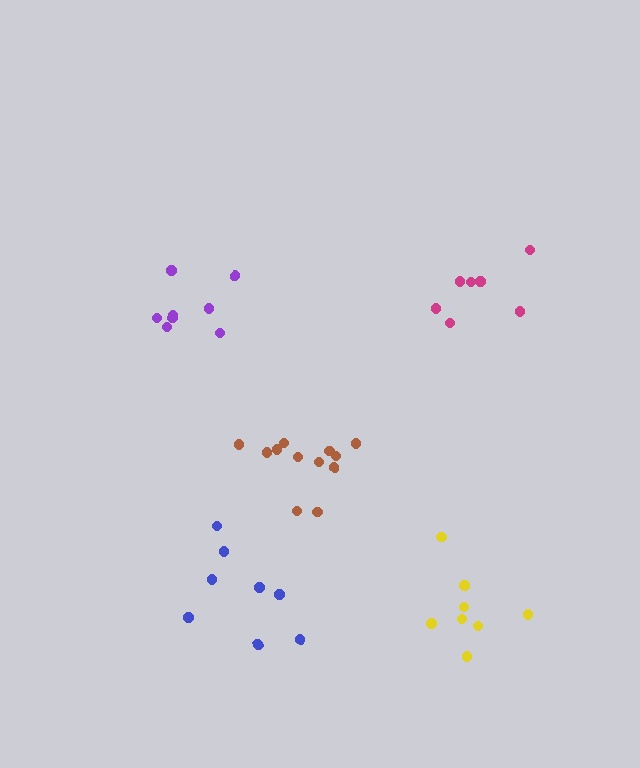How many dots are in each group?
Group 1: 7 dots, Group 2: 8 dots, Group 3: 8 dots, Group 4: 12 dots, Group 5: 8 dots (43 total).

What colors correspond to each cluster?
The clusters are colored: magenta, yellow, purple, brown, blue.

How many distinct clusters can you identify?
There are 5 distinct clusters.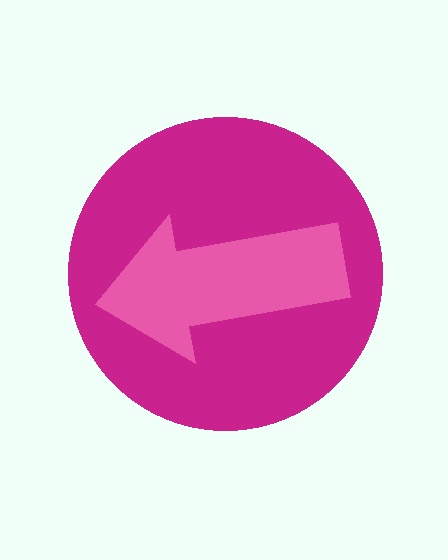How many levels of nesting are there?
2.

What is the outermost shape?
The magenta circle.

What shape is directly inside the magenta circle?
The pink arrow.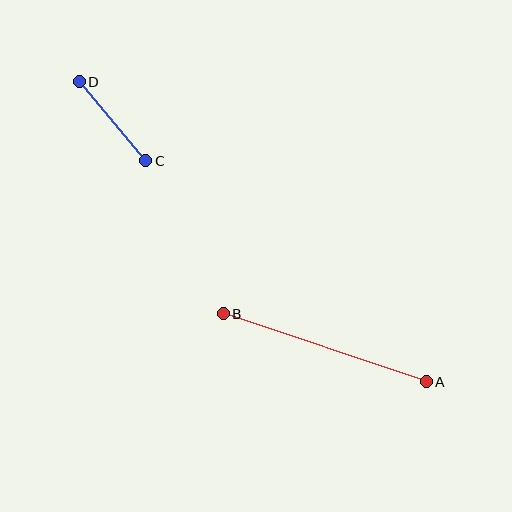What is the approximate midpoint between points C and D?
The midpoint is at approximately (112, 121) pixels.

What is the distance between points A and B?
The distance is approximately 214 pixels.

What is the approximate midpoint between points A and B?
The midpoint is at approximately (325, 348) pixels.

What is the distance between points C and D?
The distance is approximately 103 pixels.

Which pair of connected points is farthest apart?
Points A and B are farthest apart.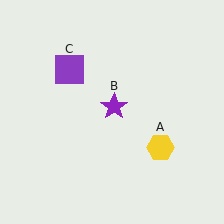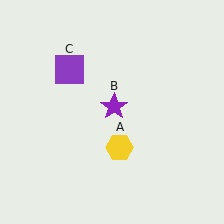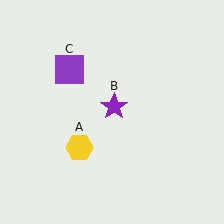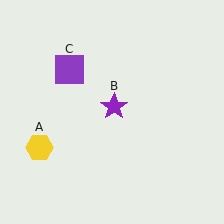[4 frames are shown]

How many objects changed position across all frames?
1 object changed position: yellow hexagon (object A).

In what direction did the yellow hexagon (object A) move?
The yellow hexagon (object A) moved left.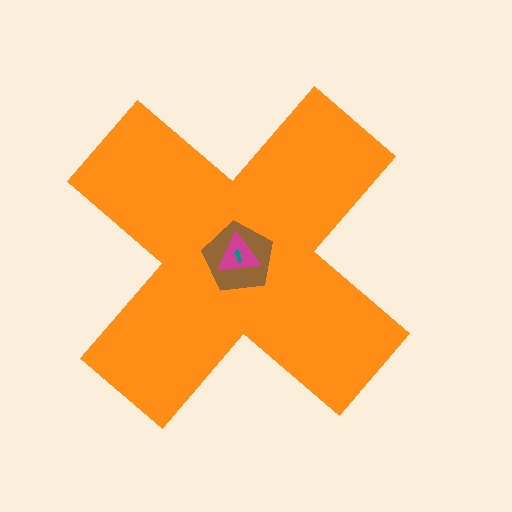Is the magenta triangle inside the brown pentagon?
Yes.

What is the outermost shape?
The orange cross.